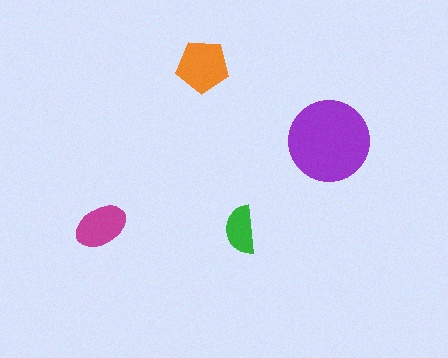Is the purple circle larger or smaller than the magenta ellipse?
Larger.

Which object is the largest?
The purple circle.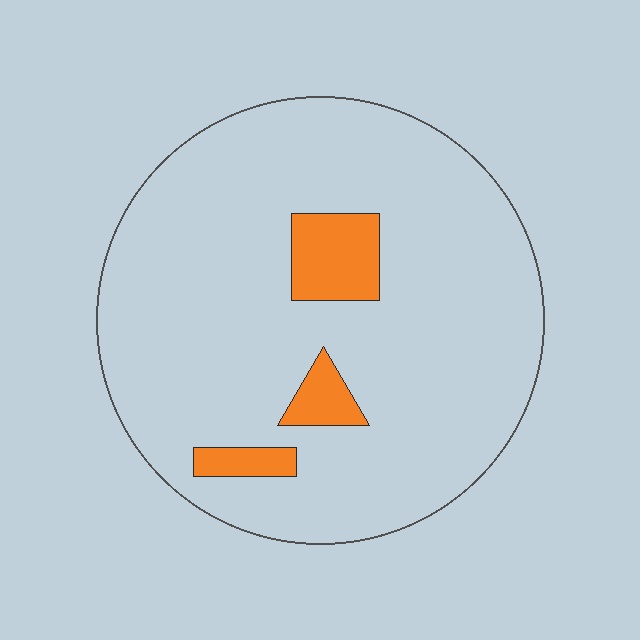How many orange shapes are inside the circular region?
3.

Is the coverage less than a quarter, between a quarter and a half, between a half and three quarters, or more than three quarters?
Less than a quarter.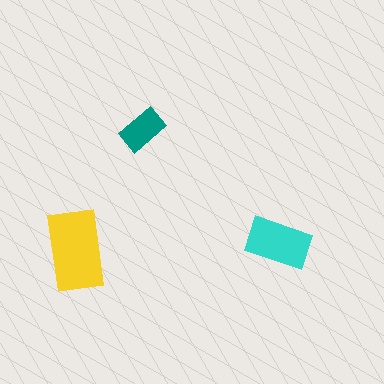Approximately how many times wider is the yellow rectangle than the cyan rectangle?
About 1.5 times wider.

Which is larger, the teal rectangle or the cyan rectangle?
The cyan one.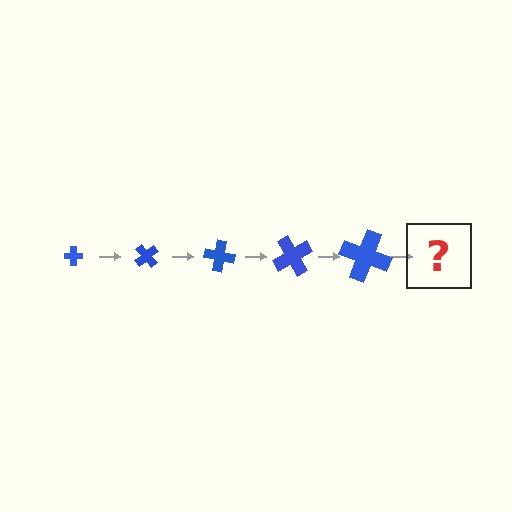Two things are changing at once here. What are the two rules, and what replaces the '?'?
The two rules are that the cross grows larger each step and it rotates 50 degrees each step. The '?' should be a cross, larger than the previous one and rotated 250 degrees from the start.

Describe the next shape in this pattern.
It should be a cross, larger than the previous one and rotated 250 degrees from the start.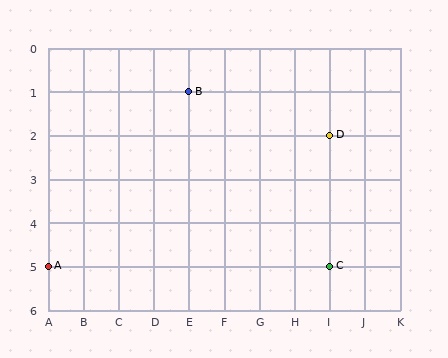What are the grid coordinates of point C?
Point C is at grid coordinates (I, 5).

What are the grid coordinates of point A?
Point A is at grid coordinates (A, 5).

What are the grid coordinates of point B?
Point B is at grid coordinates (E, 1).